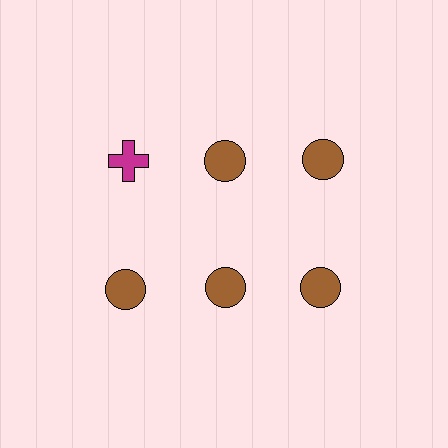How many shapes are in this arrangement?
There are 6 shapes arranged in a grid pattern.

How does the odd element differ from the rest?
It differs in both color (magenta instead of brown) and shape (cross instead of circle).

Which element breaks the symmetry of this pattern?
The magenta cross in the top row, leftmost column breaks the symmetry. All other shapes are brown circles.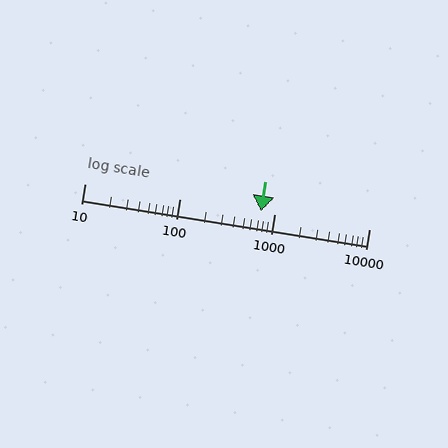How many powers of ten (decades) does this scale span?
The scale spans 3 decades, from 10 to 10000.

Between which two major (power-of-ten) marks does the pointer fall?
The pointer is between 100 and 1000.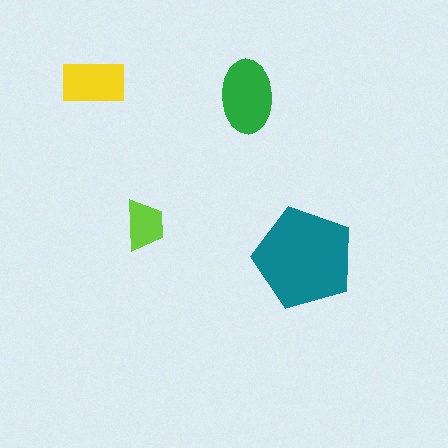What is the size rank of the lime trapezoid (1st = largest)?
4th.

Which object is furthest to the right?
The teal pentagon is rightmost.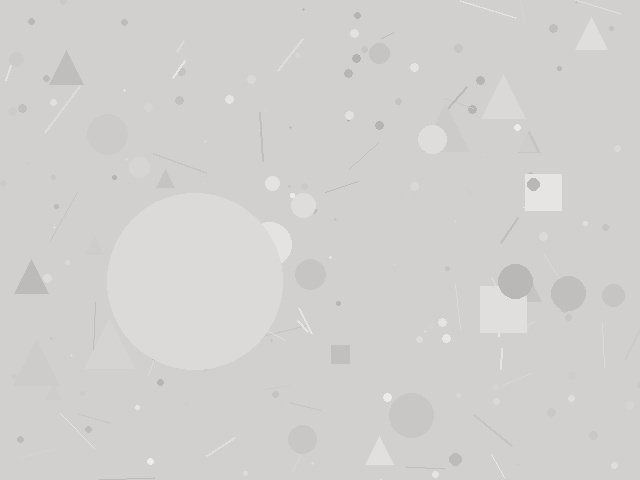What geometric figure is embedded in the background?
A circle is embedded in the background.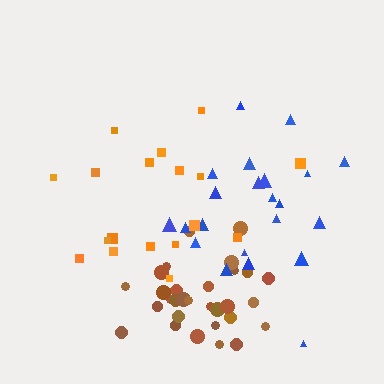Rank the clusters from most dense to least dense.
brown, blue, orange.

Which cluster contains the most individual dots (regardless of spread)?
Brown (30).